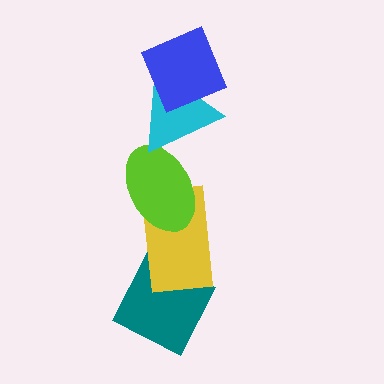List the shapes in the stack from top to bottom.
From top to bottom: the blue diamond, the cyan triangle, the lime ellipse, the yellow rectangle, the teal diamond.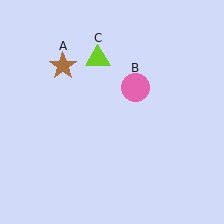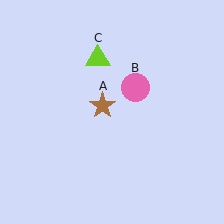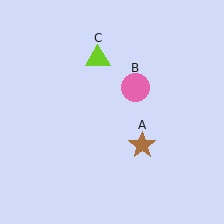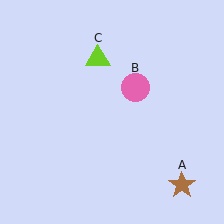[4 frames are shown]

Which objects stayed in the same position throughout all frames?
Pink circle (object B) and lime triangle (object C) remained stationary.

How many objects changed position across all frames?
1 object changed position: brown star (object A).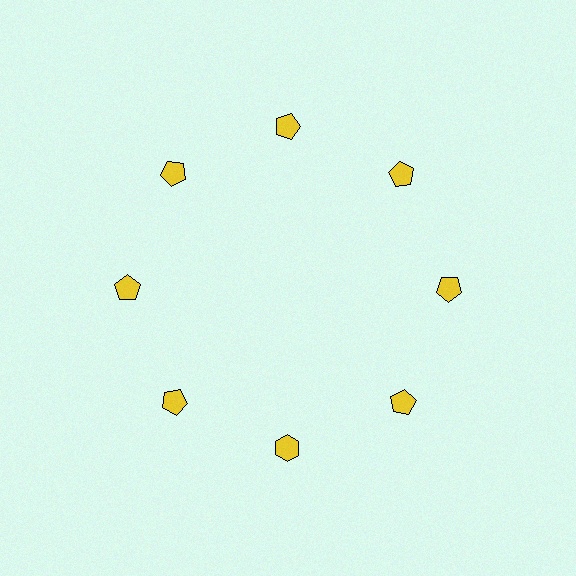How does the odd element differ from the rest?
It has a different shape: hexagon instead of pentagon.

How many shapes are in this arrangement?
There are 8 shapes arranged in a ring pattern.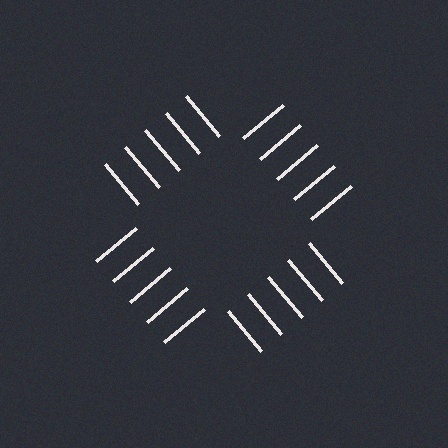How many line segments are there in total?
20 — 5 along each of the 4 edges.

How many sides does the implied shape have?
4 sides — the line-ends trace a square.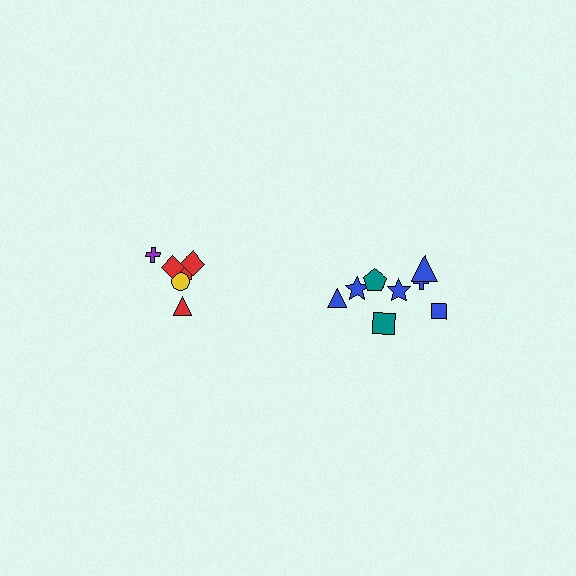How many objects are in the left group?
There are 6 objects.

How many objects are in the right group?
There are 8 objects.